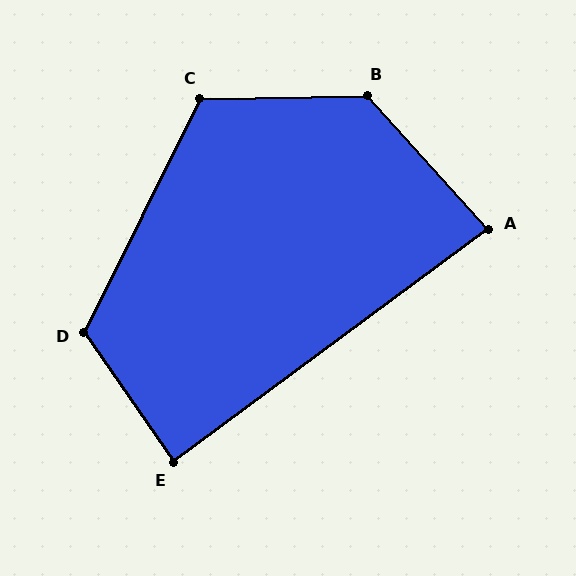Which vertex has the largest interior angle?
B, at approximately 131 degrees.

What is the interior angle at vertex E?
Approximately 88 degrees (approximately right).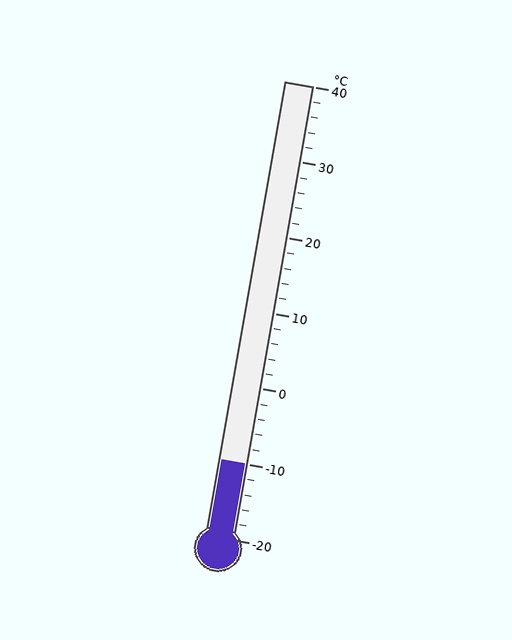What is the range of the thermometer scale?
The thermometer scale ranges from -20°C to 40°C.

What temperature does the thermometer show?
The thermometer shows approximately -10°C.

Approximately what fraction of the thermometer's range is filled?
The thermometer is filled to approximately 15% of its range.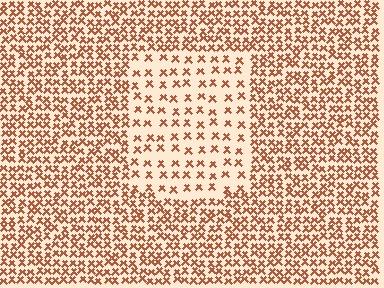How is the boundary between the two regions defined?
The boundary is defined by a change in element density (approximately 2.3x ratio). All elements are the same color, size, and shape.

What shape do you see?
I see a rectangle.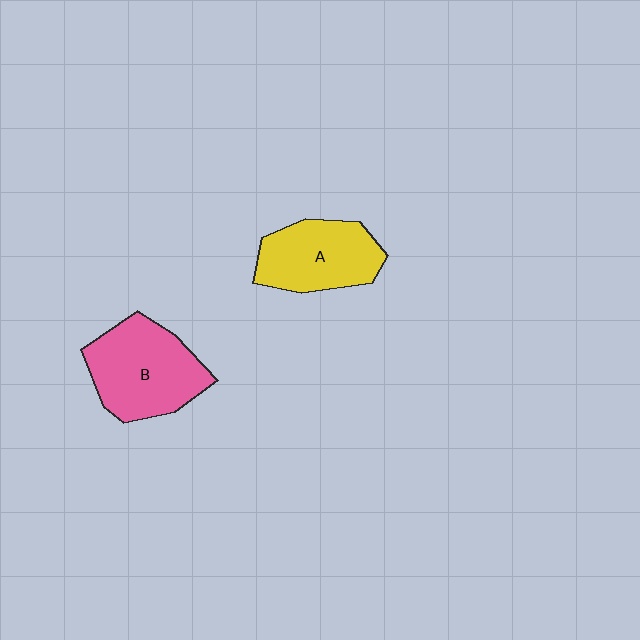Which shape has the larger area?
Shape B (pink).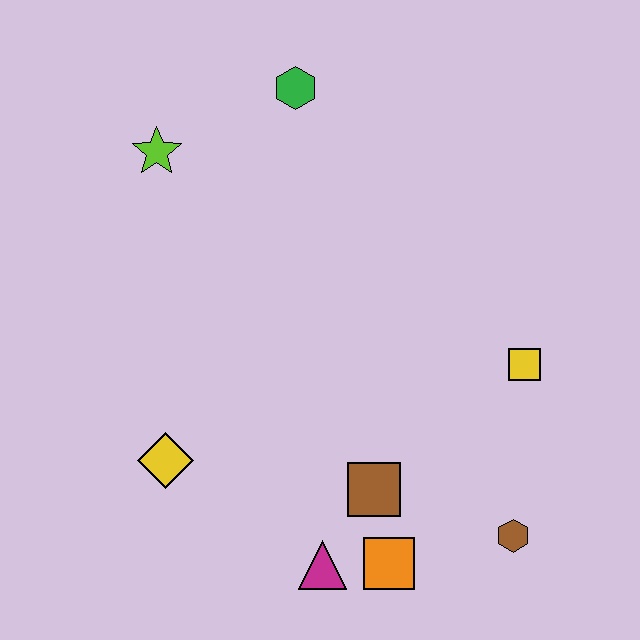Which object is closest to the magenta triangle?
The orange square is closest to the magenta triangle.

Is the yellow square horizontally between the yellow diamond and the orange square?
No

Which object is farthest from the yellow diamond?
The green hexagon is farthest from the yellow diamond.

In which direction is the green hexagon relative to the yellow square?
The green hexagon is above the yellow square.